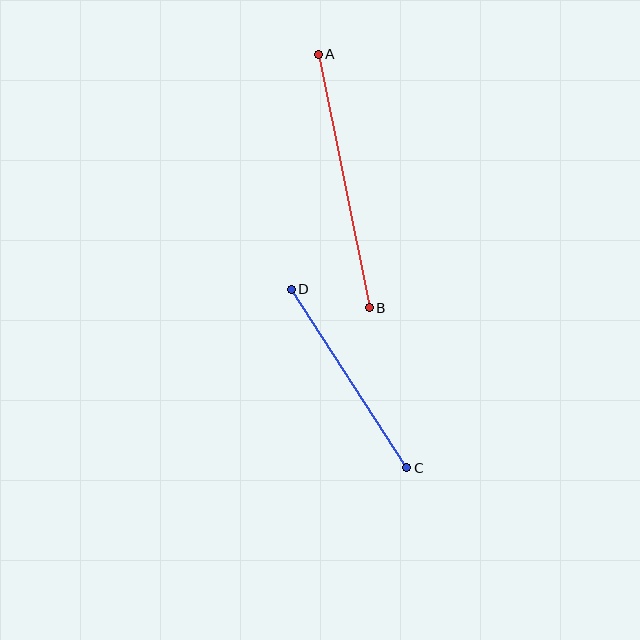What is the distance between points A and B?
The distance is approximately 259 pixels.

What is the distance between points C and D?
The distance is approximately 212 pixels.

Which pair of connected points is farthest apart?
Points A and B are farthest apart.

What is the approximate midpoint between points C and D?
The midpoint is at approximately (349, 379) pixels.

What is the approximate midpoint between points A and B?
The midpoint is at approximately (344, 181) pixels.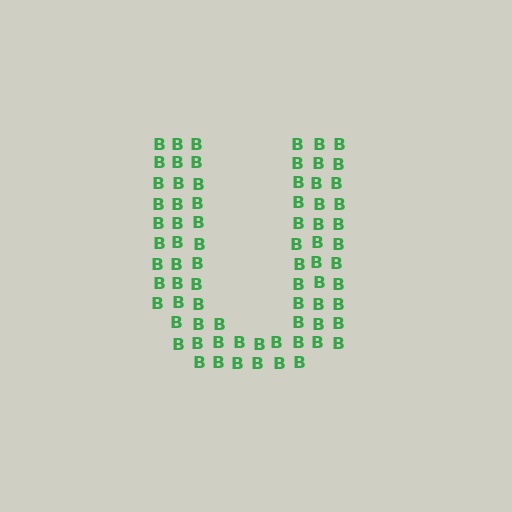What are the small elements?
The small elements are letter B's.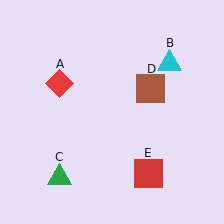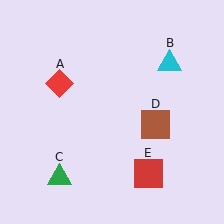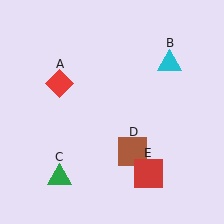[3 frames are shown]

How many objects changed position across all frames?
1 object changed position: brown square (object D).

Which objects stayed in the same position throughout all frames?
Red diamond (object A) and cyan triangle (object B) and green triangle (object C) and red square (object E) remained stationary.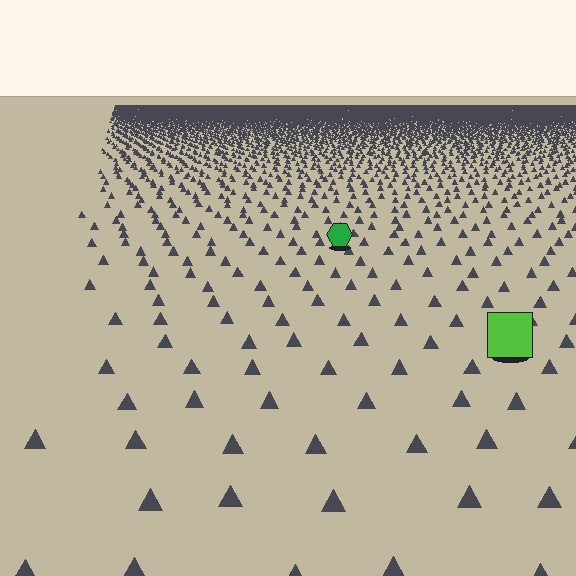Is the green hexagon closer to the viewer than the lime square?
No. The lime square is closer — you can tell from the texture gradient: the ground texture is coarser near it.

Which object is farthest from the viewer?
The green hexagon is farthest from the viewer. It appears smaller and the ground texture around it is denser.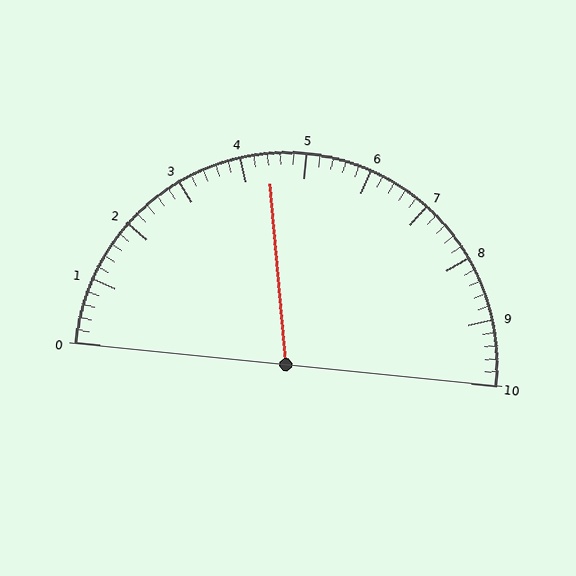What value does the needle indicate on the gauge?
The needle indicates approximately 4.4.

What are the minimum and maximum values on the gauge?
The gauge ranges from 0 to 10.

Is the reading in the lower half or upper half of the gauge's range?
The reading is in the lower half of the range (0 to 10).